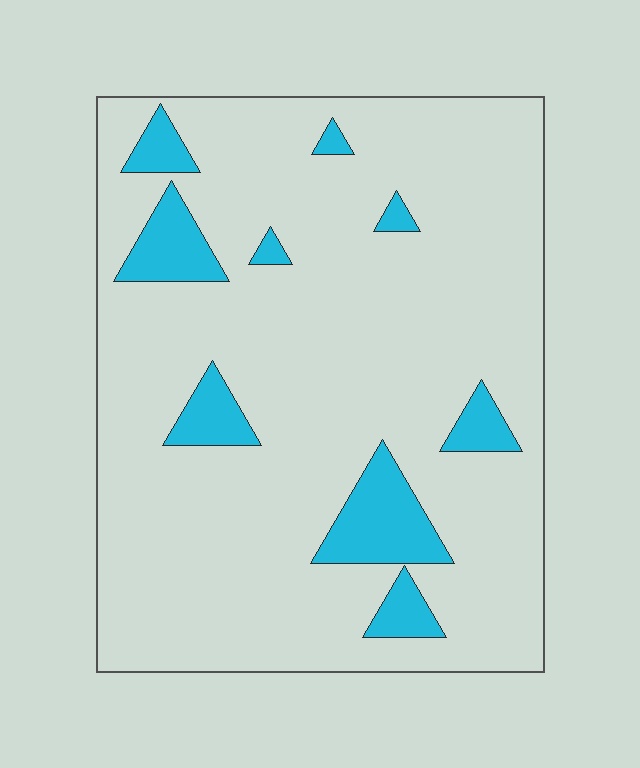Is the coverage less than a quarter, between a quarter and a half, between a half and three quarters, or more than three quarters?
Less than a quarter.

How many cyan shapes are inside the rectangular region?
9.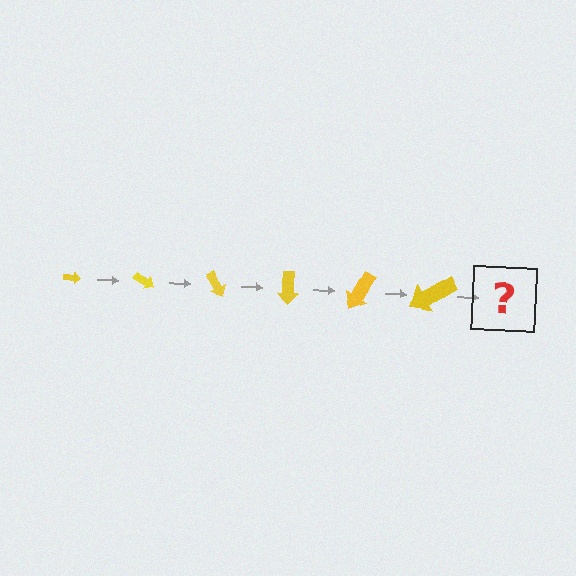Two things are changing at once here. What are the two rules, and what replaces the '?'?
The two rules are that the arrow grows larger each step and it rotates 30 degrees each step. The '?' should be an arrow, larger than the previous one and rotated 180 degrees from the start.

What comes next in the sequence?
The next element should be an arrow, larger than the previous one and rotated 180 degrees from the start.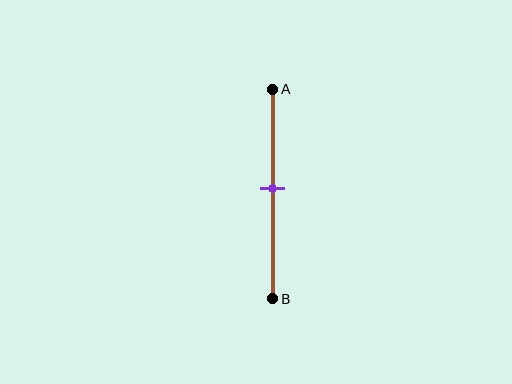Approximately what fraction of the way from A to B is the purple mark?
The purple mark is approximately 45% of the way from A to B.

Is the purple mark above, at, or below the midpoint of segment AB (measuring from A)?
The purple mark is approximately at the midpoint of segment AB.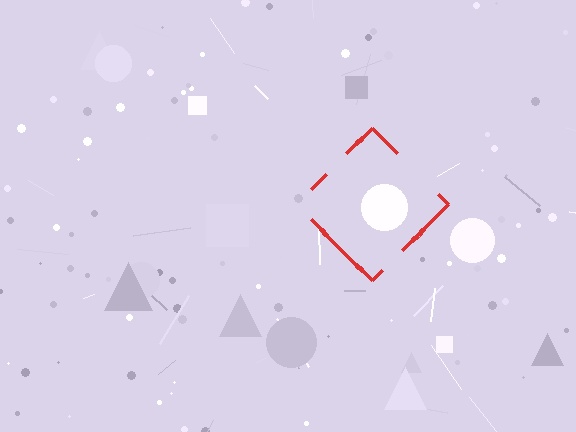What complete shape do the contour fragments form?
The contour fragments form a diamond.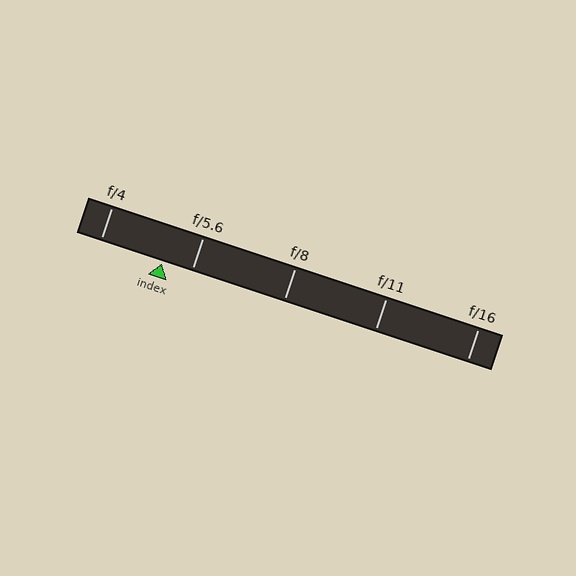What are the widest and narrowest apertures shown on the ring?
The widest aperture shown is f/4 and the narrowest is f/16.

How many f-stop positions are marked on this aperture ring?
There are 5 f-stop positions marked.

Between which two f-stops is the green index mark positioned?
The index mark is between f/4 and f/5.6.